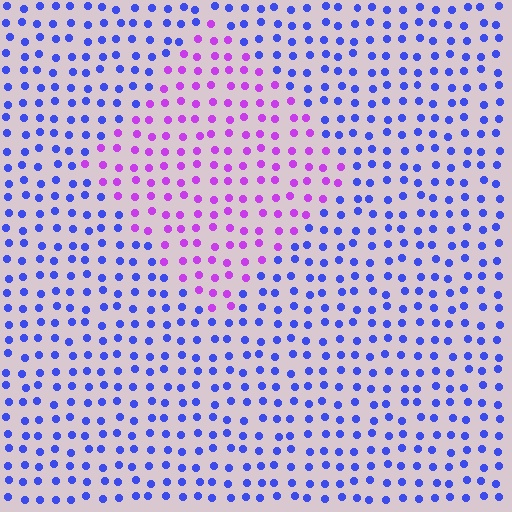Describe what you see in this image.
The image is filled with small blue elements in a uniform arrangement. A diamond-shaped region is visible where the elements are tinted to a slightly different hue, forming a subtle color boundary.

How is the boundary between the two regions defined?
The boundary is defined purely by a slight shift in hue (about 54 degrees). Spacing, size, and orientation are identical on both sides.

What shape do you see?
I see a diamond.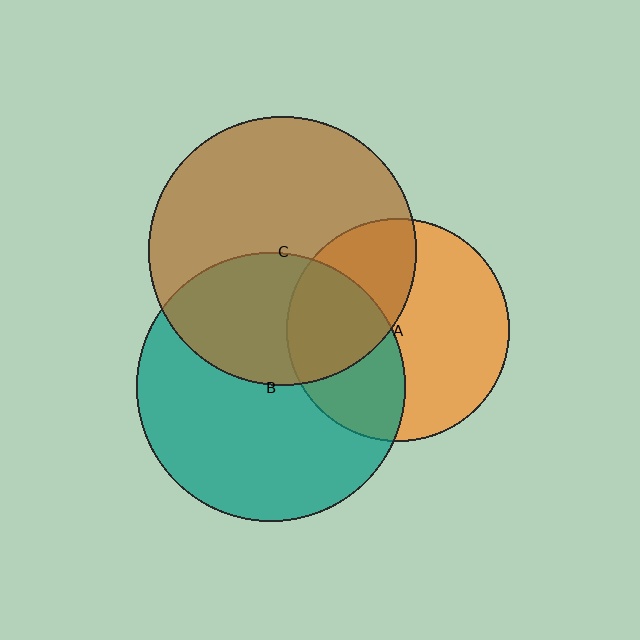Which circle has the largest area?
Circle B (teal).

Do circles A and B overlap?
Yes.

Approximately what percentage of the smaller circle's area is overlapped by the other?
Approximately 40%.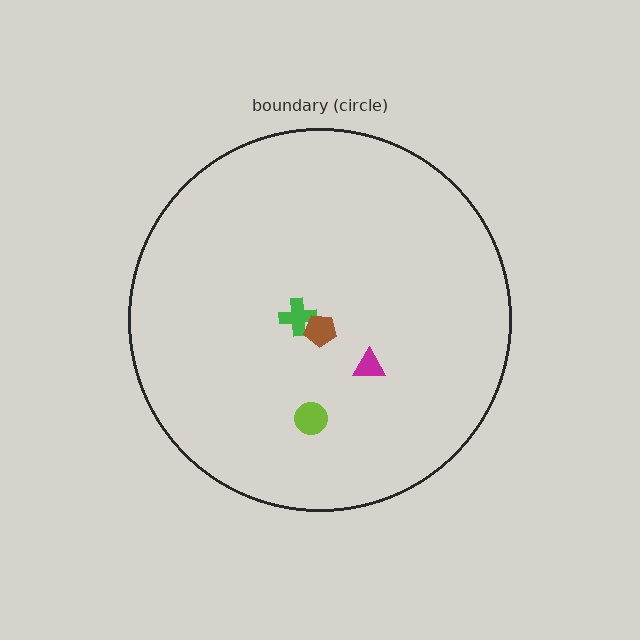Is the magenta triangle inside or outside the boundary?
Inside.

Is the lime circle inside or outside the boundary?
Inside.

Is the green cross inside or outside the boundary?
Inside.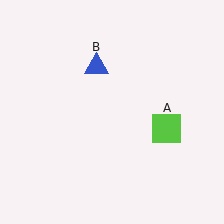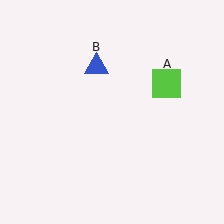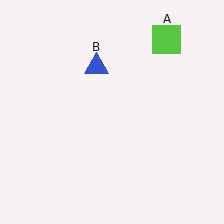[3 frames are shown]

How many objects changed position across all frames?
1 object changed position: lime square (object A).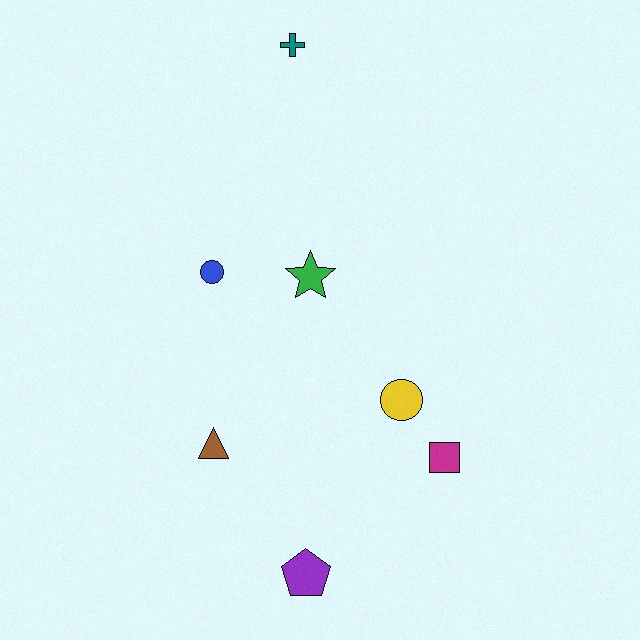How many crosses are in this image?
There is 1 cross.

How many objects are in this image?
There are 7 objects.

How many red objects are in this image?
There are no red objects.